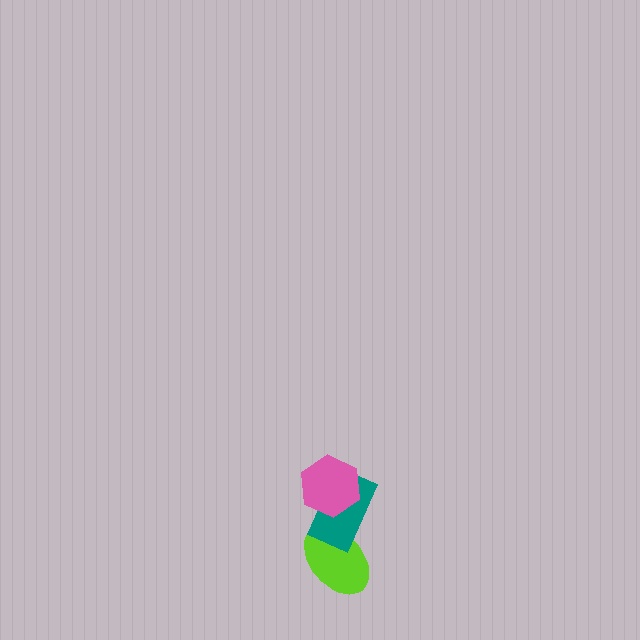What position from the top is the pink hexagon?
The pink hexagon is 1st from the top.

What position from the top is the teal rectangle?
The teal rectangle is 2nd from the top.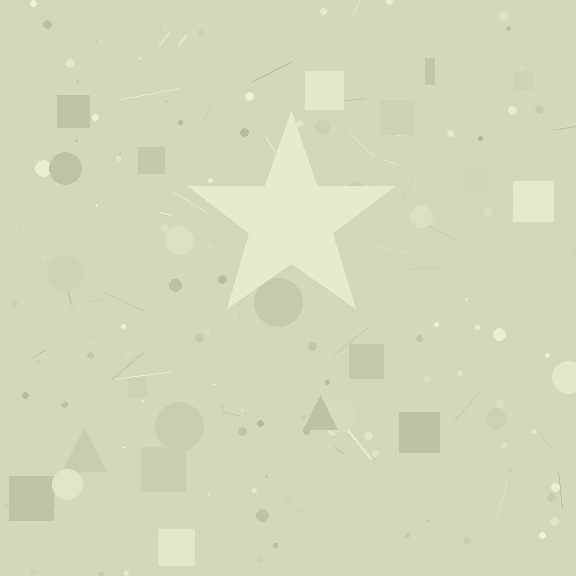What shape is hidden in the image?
A star is hidden in the image.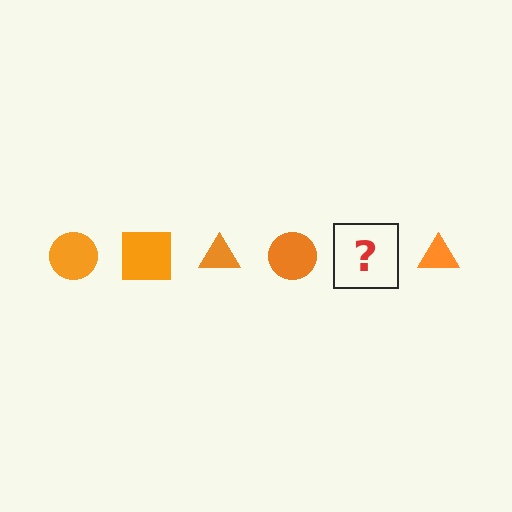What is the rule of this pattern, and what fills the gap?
The rule is that the pattern cycles through circle, square, triangle shapes in orange. The gap should be filled with an orange square.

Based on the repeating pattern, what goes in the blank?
The blank should be an orange square.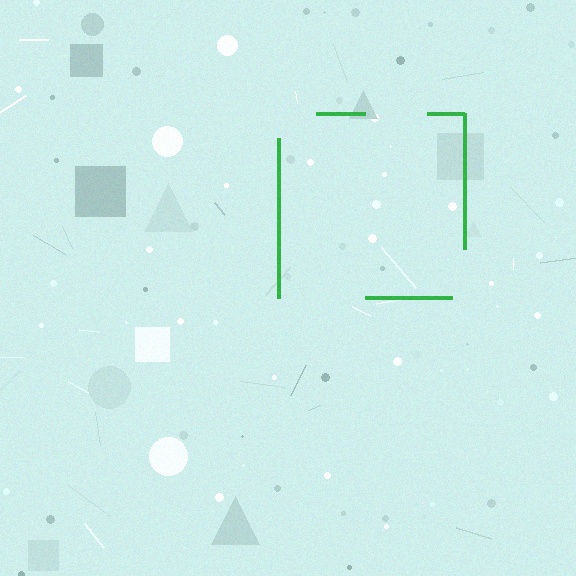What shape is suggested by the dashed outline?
The dashed outline suggests a square.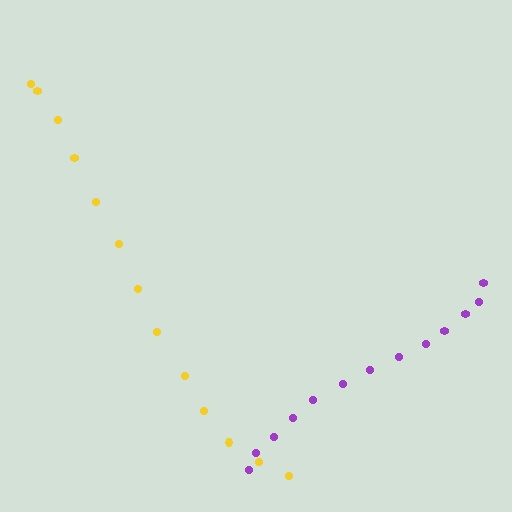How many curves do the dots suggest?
There are 2 distinct paths.